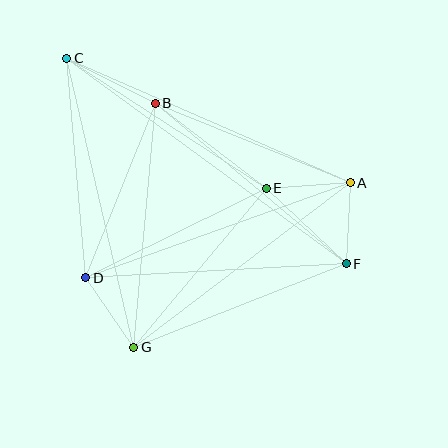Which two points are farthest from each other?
Points C and F are farthest from each other.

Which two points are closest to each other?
Points A and F are closest to each other.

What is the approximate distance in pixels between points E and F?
The distance between E and F is approximately 110 pixels.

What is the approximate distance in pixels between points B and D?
The distance between B and D is approximately 188 pixels.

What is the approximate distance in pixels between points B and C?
The distance between B and C is approximately 99 pixels.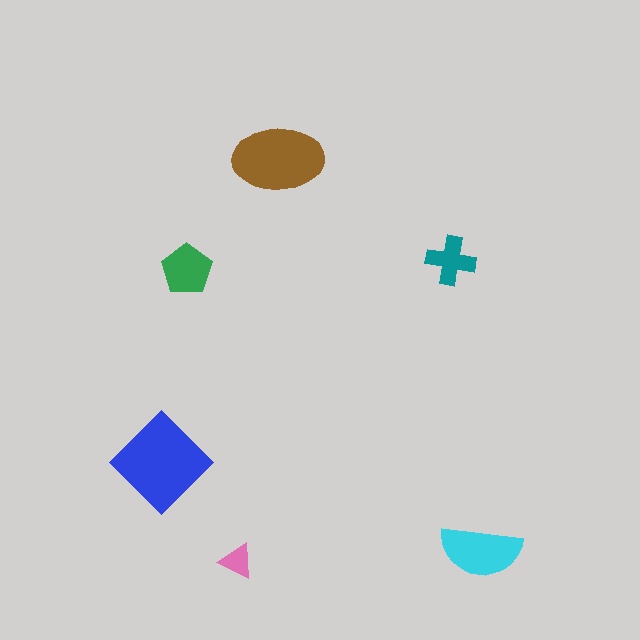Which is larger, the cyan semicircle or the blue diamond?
The blue diamond.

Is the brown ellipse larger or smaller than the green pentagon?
Larger.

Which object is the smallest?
The pink triangle.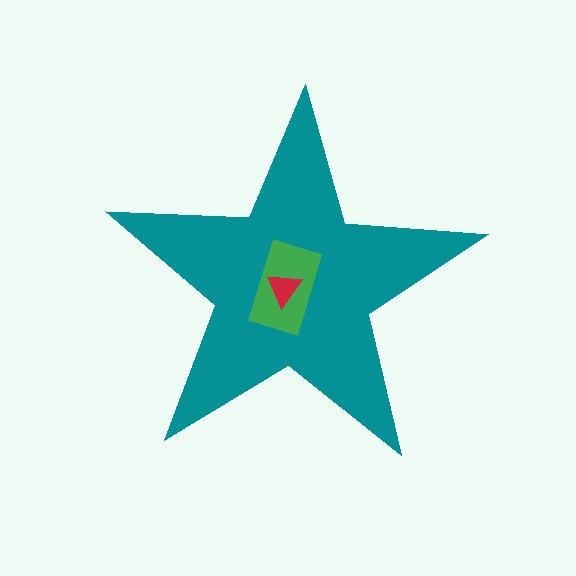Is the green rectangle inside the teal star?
Yes.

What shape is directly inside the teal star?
The green rectangle.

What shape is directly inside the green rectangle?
The red triangle.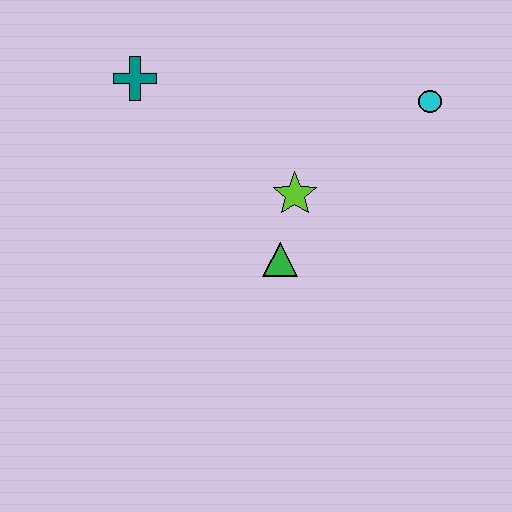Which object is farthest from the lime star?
The teal cross is farthest from the lime star.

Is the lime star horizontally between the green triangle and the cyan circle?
Yes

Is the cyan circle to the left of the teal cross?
No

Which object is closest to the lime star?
The green triangle is closest to the lime star.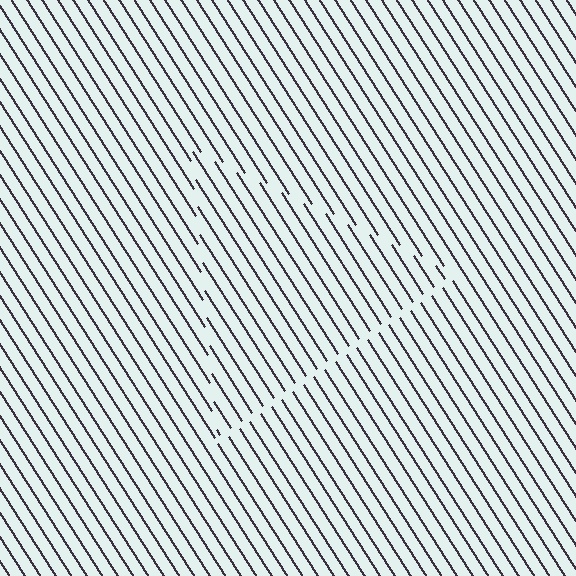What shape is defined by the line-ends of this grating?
An illusory triangle. The interior of the shape contains the same grating, shifted by half a period — the contour is defined by the phase discontinuity where line-ends from the inner and outer gratings abut.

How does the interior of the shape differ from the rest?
The interior of the shape contains the same grating, shifted by half a period — the contour is defined by the phase discontinuity where line-ends from the inner and outer gratings abut.